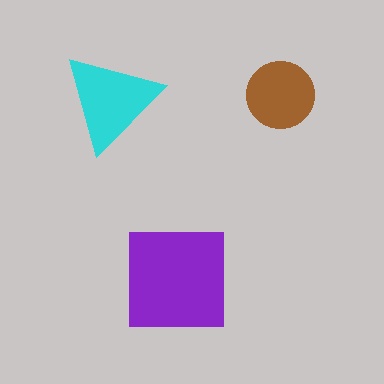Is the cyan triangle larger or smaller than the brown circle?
Larger.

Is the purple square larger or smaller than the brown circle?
Larger.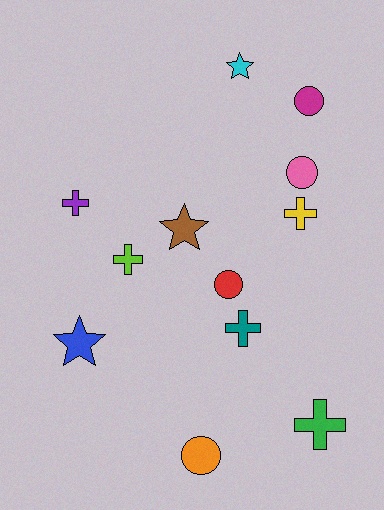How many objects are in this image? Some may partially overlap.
There are 12 objects.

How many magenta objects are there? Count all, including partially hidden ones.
There is 1 magenta object.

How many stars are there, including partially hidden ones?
There are 3 stars.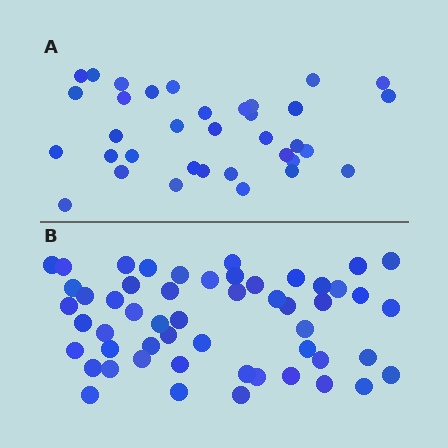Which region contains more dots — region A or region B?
Region B (the bottom region) has more dots.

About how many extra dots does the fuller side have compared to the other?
Region B has approximately 20 more dots than region A.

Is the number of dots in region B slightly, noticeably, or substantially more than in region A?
Region B has substantially more. The ratio is roughly 1.5 to 1.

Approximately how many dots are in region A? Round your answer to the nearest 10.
About 40 dots. (The exact count is 35, which rounds to 40.)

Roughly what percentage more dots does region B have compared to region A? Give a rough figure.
About 50% more.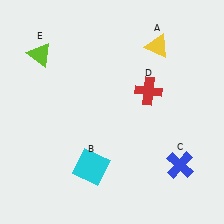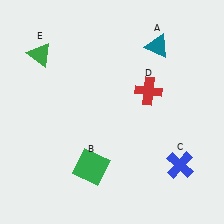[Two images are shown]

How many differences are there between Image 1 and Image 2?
There are 3 differences between the two images.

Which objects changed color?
A changed from yellow to teal. B changed from cyan to green. E changed from lime to green.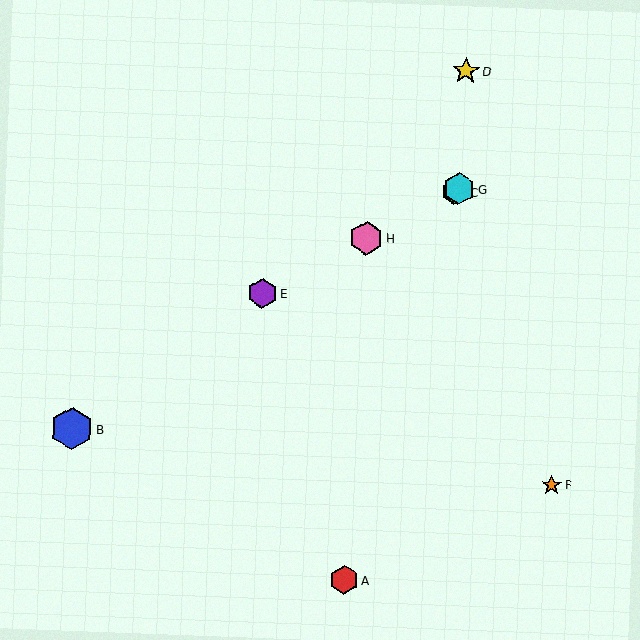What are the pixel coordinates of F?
Object F is at (552, 485).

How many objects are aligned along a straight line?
4 objects (C, E, G, H) are aligned along a straight line.